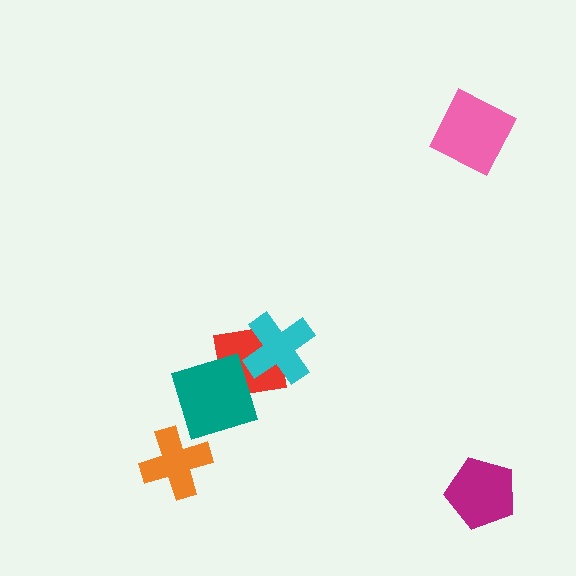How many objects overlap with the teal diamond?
1 object overlaps with the teal diamond.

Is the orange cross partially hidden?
No, no other shape covers it.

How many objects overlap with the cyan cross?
1 object overlaps with the cyan cross.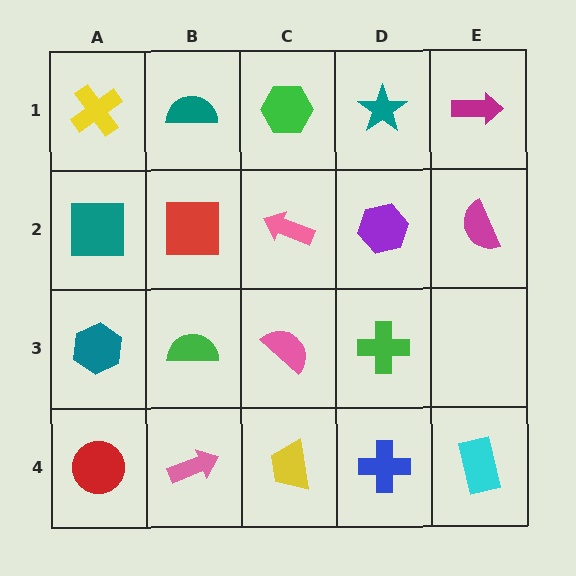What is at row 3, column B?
A green semicircle.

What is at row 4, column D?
A blue cross.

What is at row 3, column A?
A teal hexagon.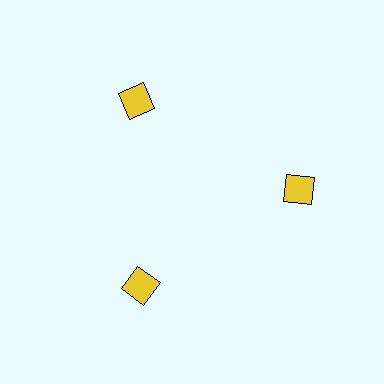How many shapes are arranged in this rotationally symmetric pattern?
There are 3 shapes, arranged in 3 groups of 1.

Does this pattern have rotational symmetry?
Yes, this pattern has 3-fold rotational symmetry. It looks the same after rotating 120 degrees around the center.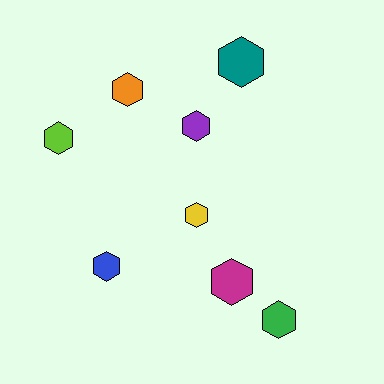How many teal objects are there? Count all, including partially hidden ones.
There is 1 teal object.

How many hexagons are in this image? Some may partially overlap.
There are 8 hexagons.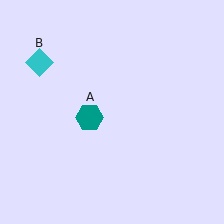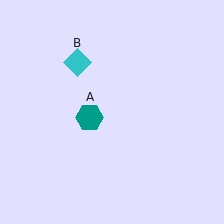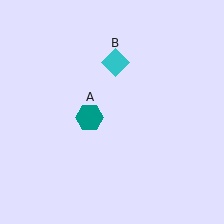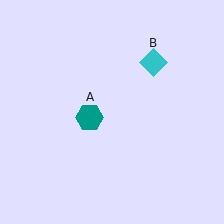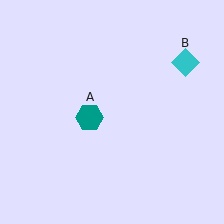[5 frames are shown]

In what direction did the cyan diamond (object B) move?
The cyan diamond (object B) moved right.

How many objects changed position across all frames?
1 object changed position: cyan diamond (object B).